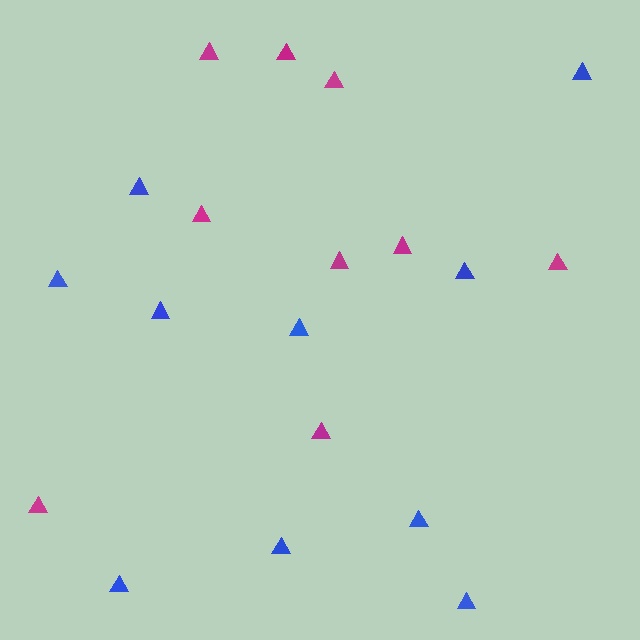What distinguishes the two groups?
There are 2 groups: one group of magenta triangles (9) and one group of blue triangles (10).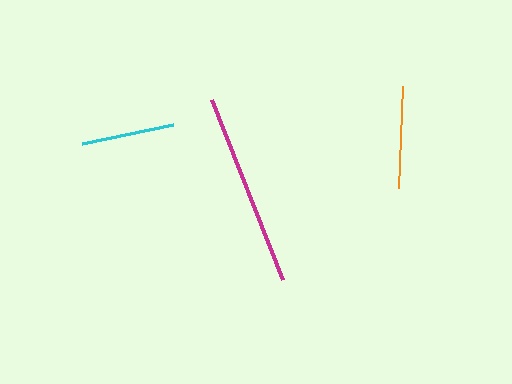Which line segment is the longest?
The magenta line is the longest at approximately 193 pixels.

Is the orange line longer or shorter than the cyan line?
The orange line is longer than the cyan line.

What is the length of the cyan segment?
The cyan segment is approximately 92 pixels long.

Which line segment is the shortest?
The cyan line is the shortest at approximately 92 pixels.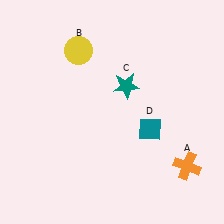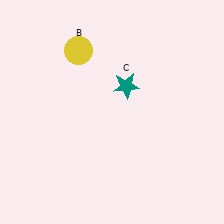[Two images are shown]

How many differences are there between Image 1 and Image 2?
There are 2 differences between the two images.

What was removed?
The teal diamond (D), the orange cross (A) were removed in Image 2.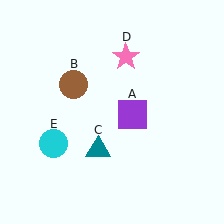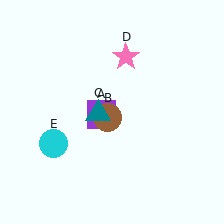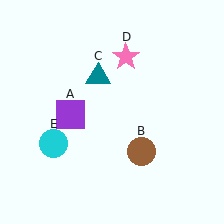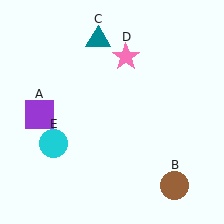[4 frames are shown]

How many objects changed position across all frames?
3 objects changed position: purple square (object A), brown circle (object B), teal triangle (object C).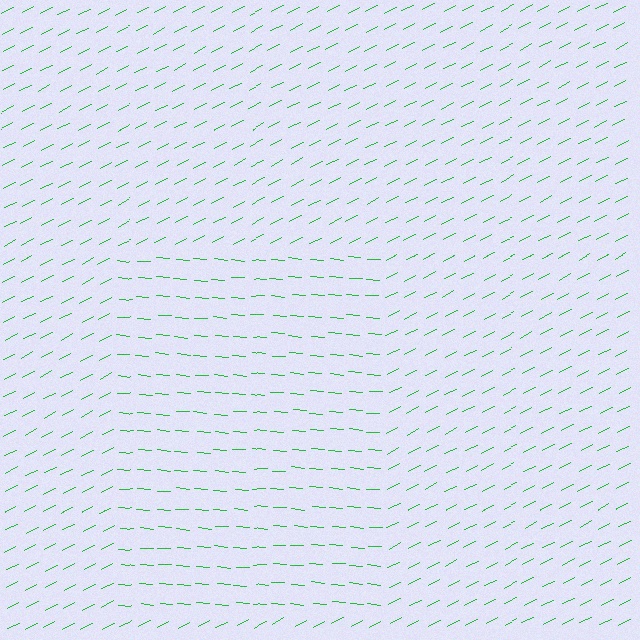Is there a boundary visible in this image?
Yes, there is a texture boundary formed by a change in line orientation.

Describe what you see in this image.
The image is filled with small green line segments. A rectangle region in the image has lines oriented differently from the surrounding lines, creating a visible texture boundary.